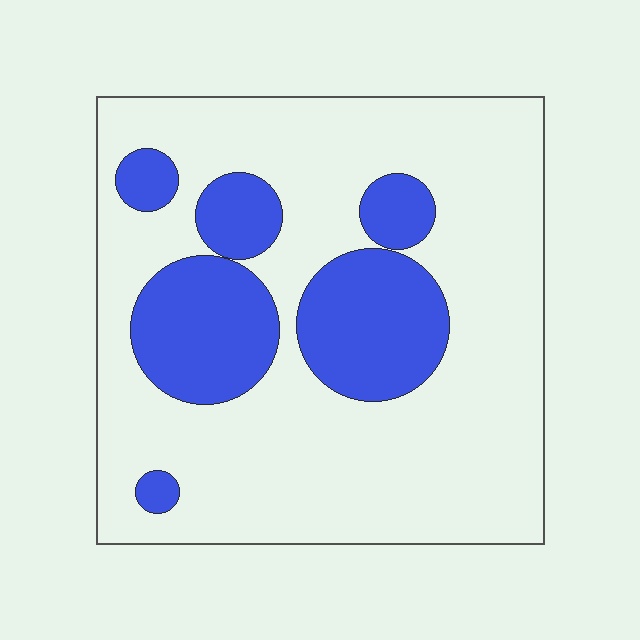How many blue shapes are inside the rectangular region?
6.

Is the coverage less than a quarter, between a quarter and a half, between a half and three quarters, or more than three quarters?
Between a quarter and a half.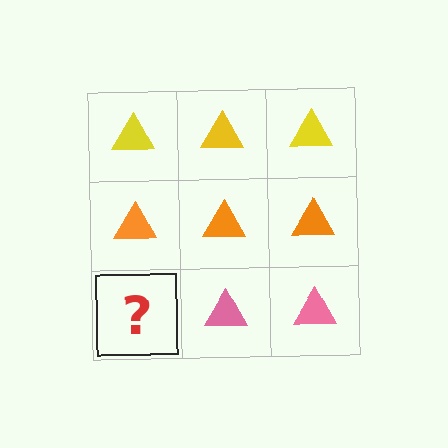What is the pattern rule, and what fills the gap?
The rule is that each row has a consistent color. The gap should be filled with a pink triangle.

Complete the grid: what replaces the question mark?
The question mark should be replaced with a pink triangle.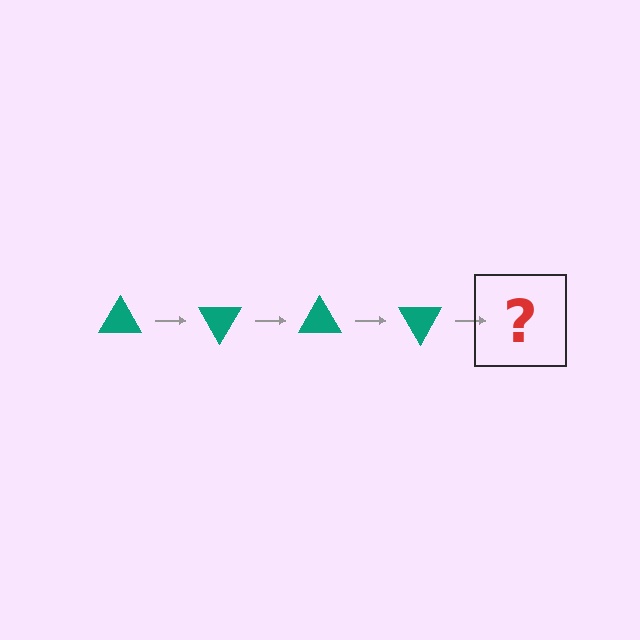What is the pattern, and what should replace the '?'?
The pattern is that the triangle rotates 60 degrees each step. The '?' should be a teal triangle rotated 240 degrees.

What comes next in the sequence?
The next element should be a teal triangle rotated 240 degrees.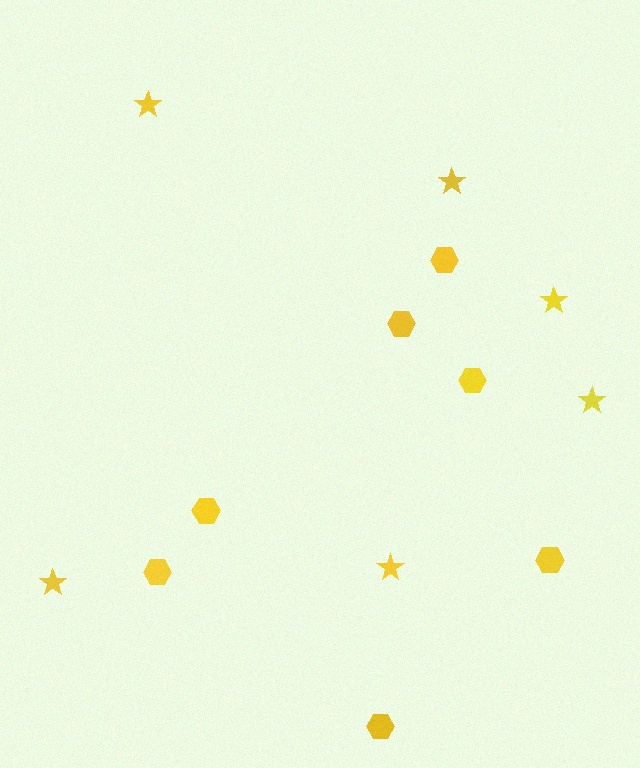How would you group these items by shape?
There are 2 groups: one group of stars (6) and one group of hexagons (7).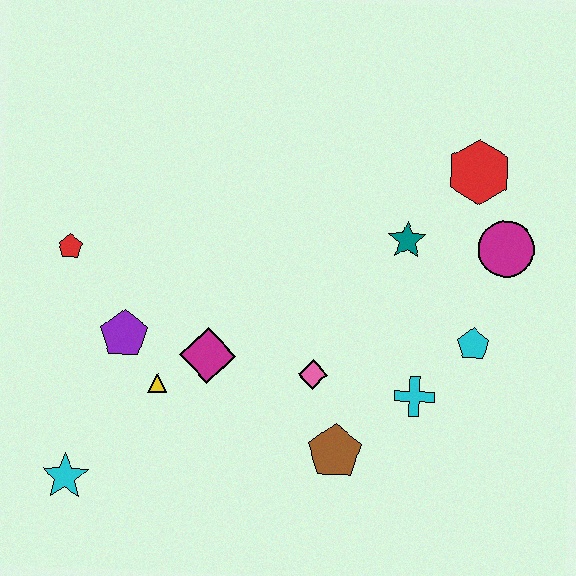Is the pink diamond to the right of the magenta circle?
No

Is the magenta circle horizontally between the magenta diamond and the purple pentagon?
No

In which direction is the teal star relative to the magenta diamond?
The teal star is to the right of the magenta diamond.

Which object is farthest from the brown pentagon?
The red pentagon is farthest from the brown pentagon.